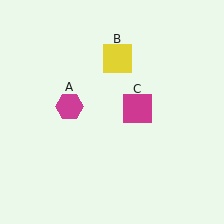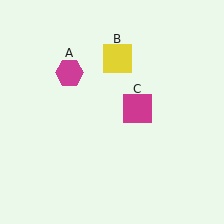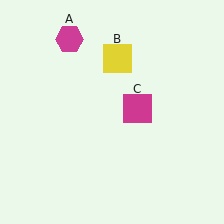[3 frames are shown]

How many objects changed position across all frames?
1 object changed position: magenta hexagon (object A).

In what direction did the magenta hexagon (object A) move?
The magenta hexagon (object A) moved up.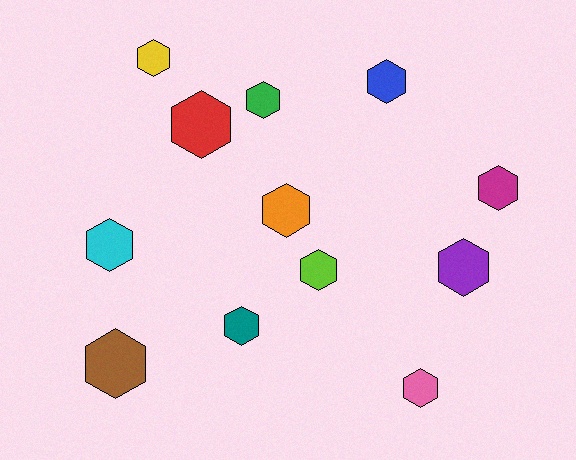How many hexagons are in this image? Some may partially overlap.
There are 12 hexagons.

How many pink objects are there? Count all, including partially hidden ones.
There is 1 pink object.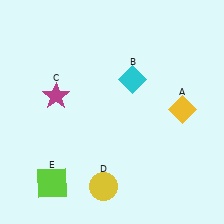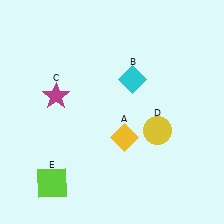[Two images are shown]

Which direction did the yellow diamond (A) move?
The yellow diamond (A) moved left.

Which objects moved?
The objects that moved are: the yellow diamond (A), the yellow circle (D).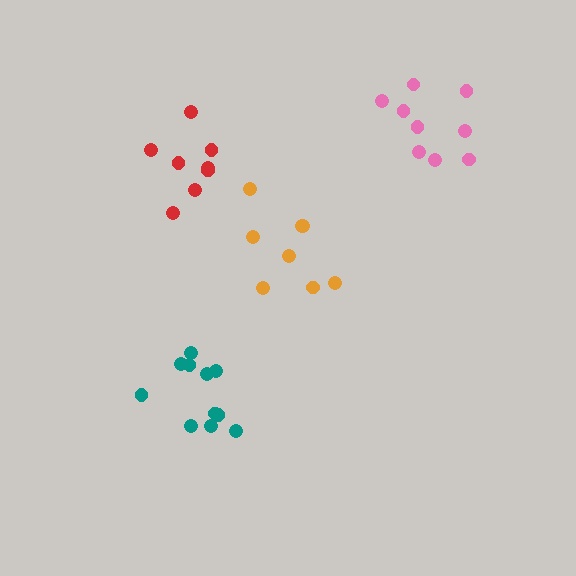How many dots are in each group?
Group 1: 11 dots, Group 2: 8 dots, Group 3: 9 dots, Group 4: 8 dots (36 total).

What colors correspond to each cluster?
The clusters are colored: teal, orange, pink, red.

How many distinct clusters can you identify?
There are 4 distinct clusters.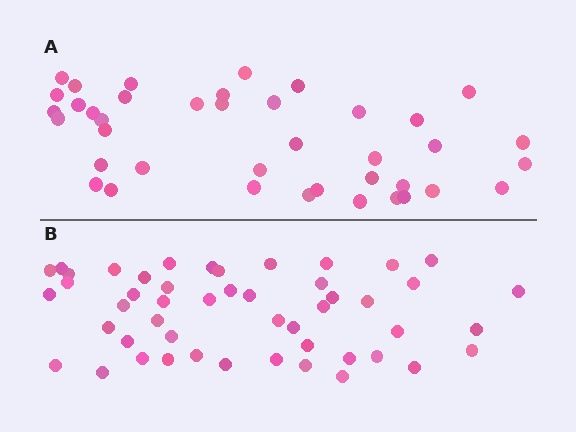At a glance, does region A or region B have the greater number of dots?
Region B (the bottom region) has more dots.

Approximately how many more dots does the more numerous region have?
Region B has roughly 8 or so more dots than region A.